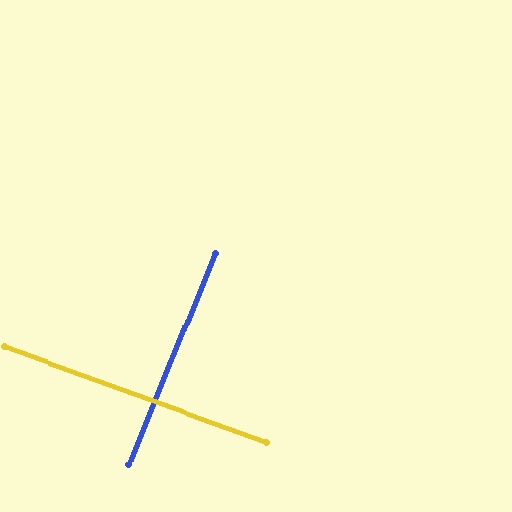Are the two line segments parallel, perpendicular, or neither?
Perpendicular — they meet at approximately 88°.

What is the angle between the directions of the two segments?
Approximately 88 degrees.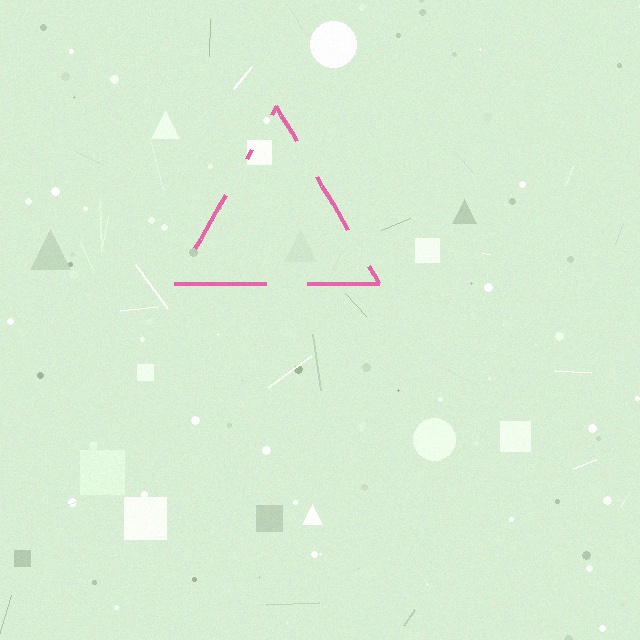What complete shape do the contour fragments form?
The contour fragments form a triangle.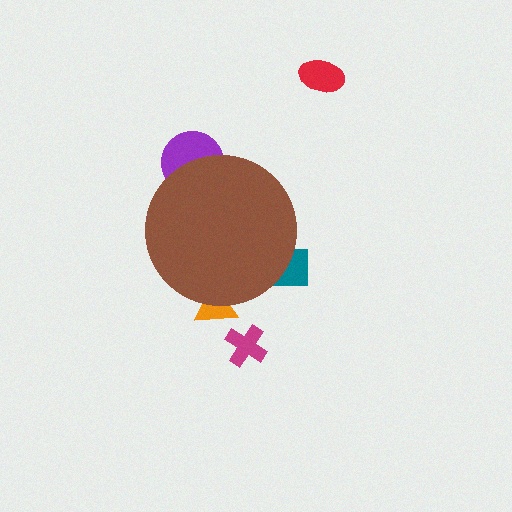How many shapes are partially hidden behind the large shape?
3 shapes are partially hidden.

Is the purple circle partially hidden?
Yes, the purple circle is partially hidden behind the brown circle.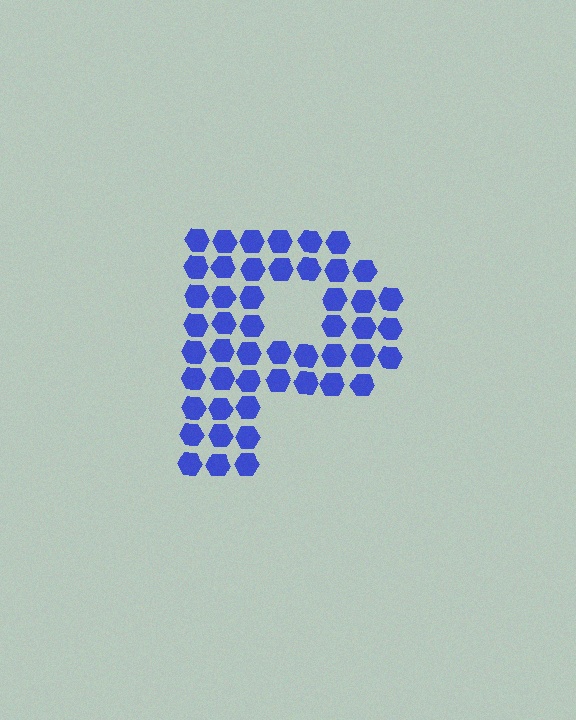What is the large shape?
The large shape is the letter P.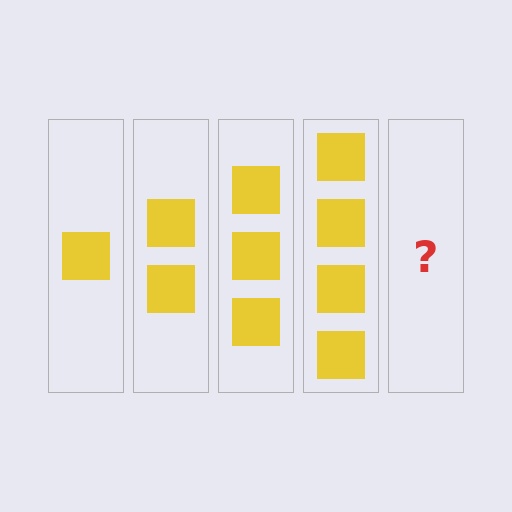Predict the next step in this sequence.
The next step is 5 squares.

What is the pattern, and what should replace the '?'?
The pattern is that each step adds one more square. The '?' should be 5 squares.